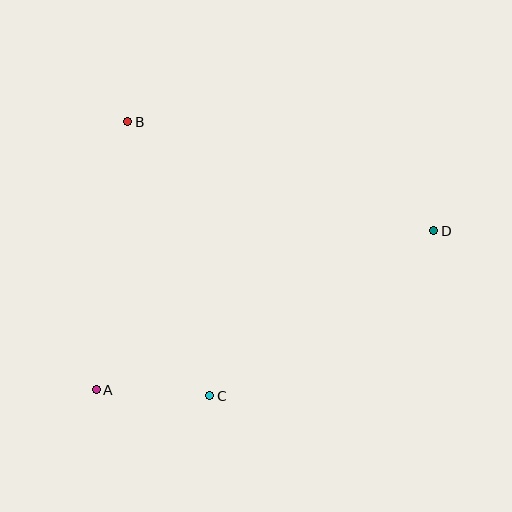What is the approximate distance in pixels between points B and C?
The distance between B and C is approximately 286 pixels.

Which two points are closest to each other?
Points A and C are closest to each other.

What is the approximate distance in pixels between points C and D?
The distance between C and D is approximately 278 pixels.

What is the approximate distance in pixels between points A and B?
The distance between A and B is approximately 270 pixels.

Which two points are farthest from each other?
Points A and D are farthest from each other.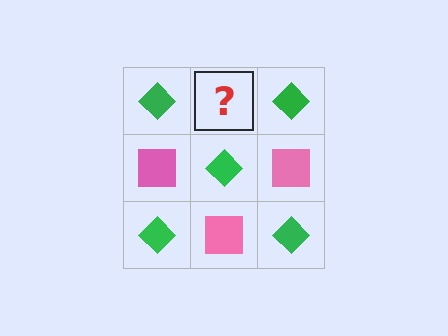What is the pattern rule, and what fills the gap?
The rule is that it alternates green diamond and pink square in a checkerboard pattern. The gap should be filled with a pink square.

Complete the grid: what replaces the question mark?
The question mark should be replaced with a pink square.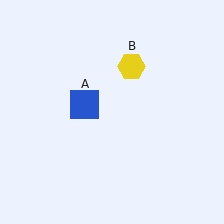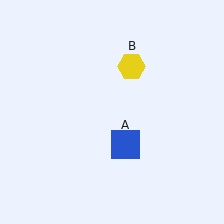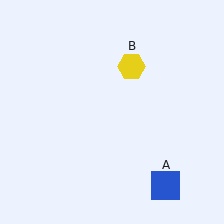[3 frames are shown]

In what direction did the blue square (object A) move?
The blue square (object A) moved down and to the right.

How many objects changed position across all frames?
1 object changed position: blue square (object A).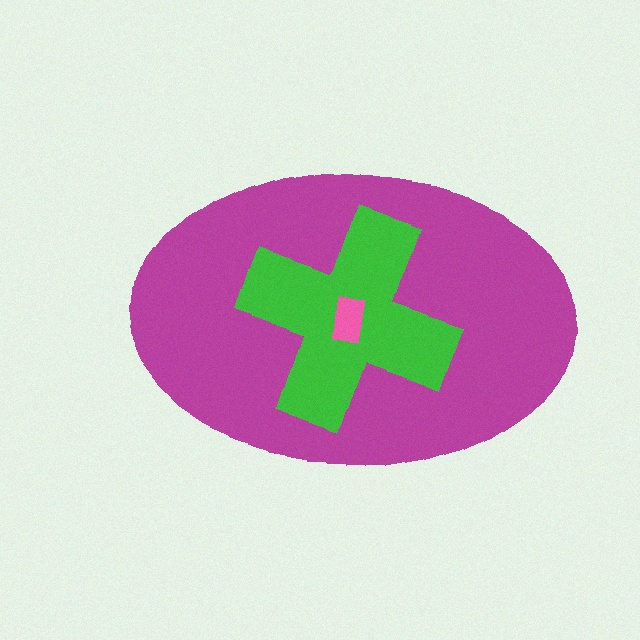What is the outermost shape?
The magenta ellipse.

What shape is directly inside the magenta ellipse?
The green cross.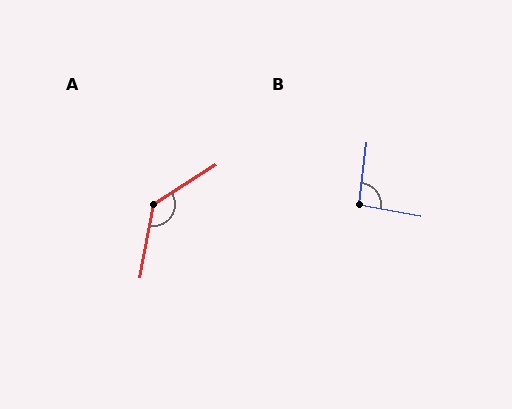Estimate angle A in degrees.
Approximately 133 degrees.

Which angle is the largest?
A, at approximately 133 degrees.